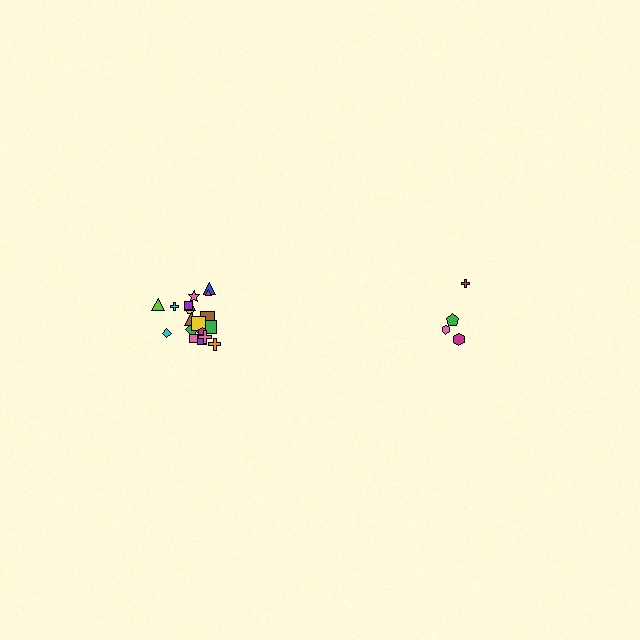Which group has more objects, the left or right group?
The left group.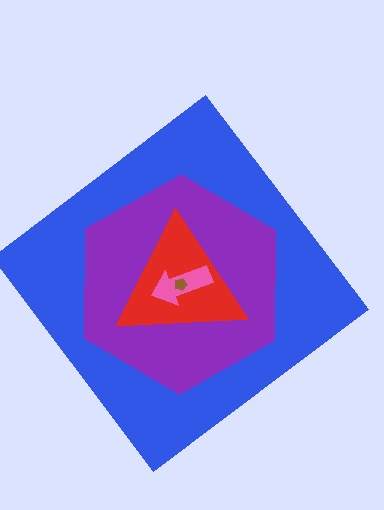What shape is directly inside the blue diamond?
The purple hexagon.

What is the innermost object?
The brown pentagon.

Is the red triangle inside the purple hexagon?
Yes.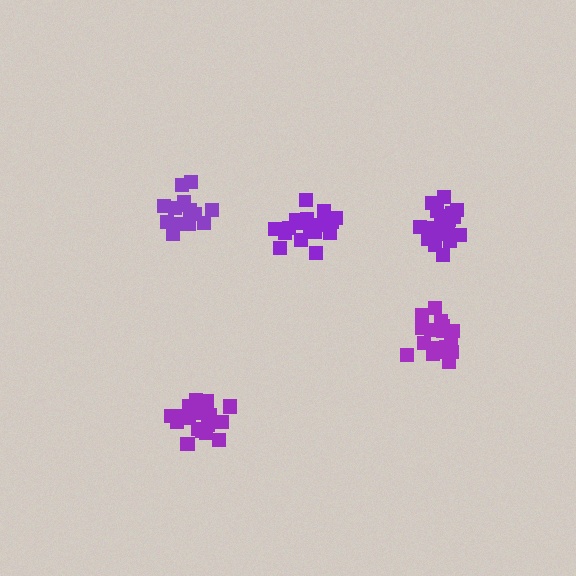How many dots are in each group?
Group 1: 19 dots, Group 2: 15 dots, Group 3: 21 dots, Group 4: 19 dots, Group 5: 21 dots (95 total).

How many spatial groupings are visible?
There are 5 spatial groupings.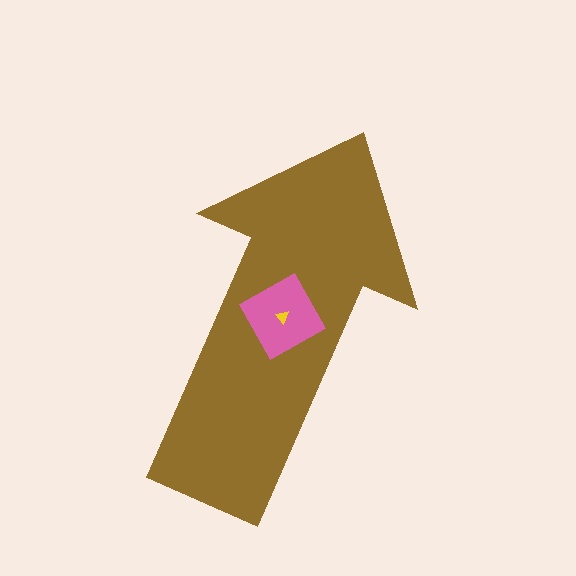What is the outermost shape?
The brown arrow.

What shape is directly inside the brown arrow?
The pink square.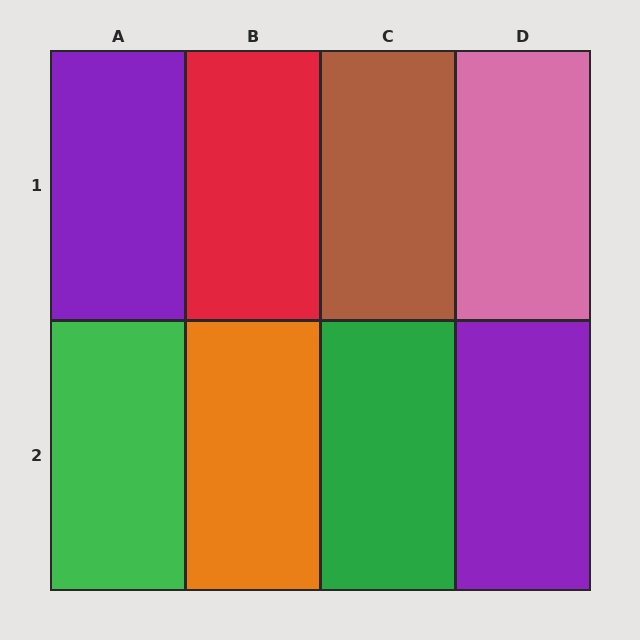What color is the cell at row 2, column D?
Purple.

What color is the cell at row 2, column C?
Green.